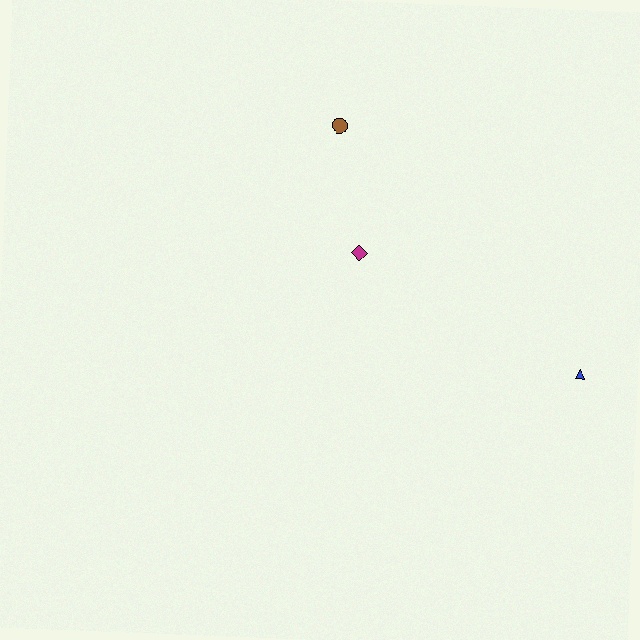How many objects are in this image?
There are 3 objects.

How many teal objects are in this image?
There are no teal objects.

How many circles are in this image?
There is 1 circle.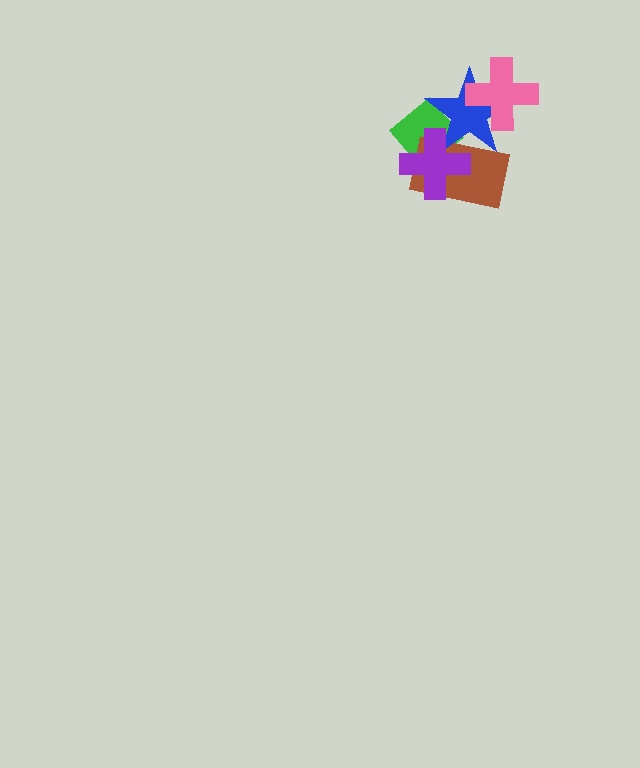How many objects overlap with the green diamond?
3 objects overlap with the green diamond.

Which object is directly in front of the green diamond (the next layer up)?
The brown rectangle is directly in front of the green diamond.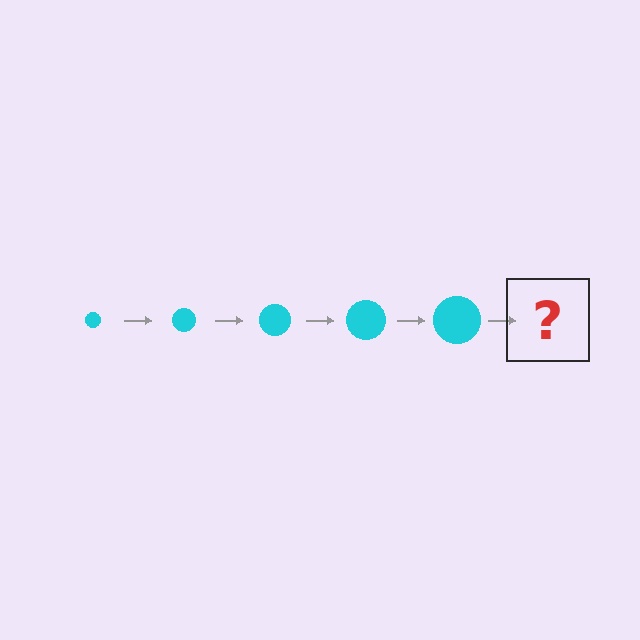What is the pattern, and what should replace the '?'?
The pattern is that the circle gets progressively larger each step. The '?' should be a cyan circle, larger than the previous one.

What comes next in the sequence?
The next element should be a cyan circle, larger than the previous one.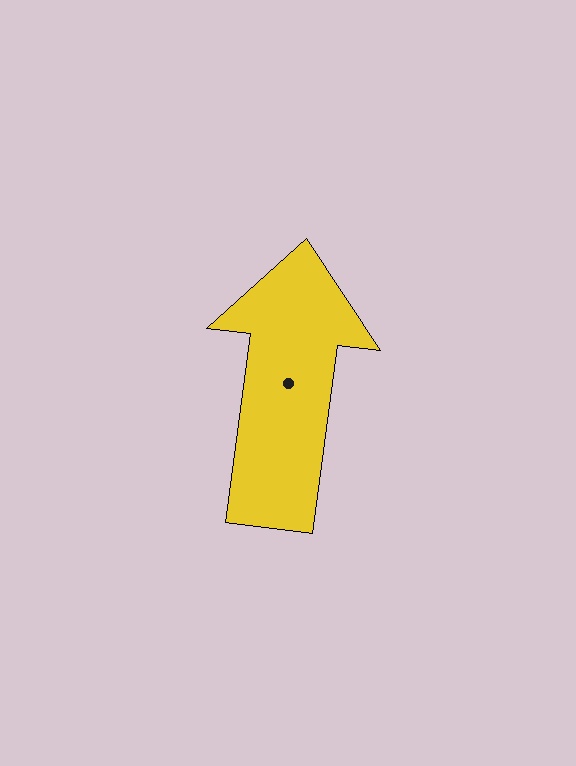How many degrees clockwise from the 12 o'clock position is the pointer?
Approximately 7 degrees.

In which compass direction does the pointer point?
North.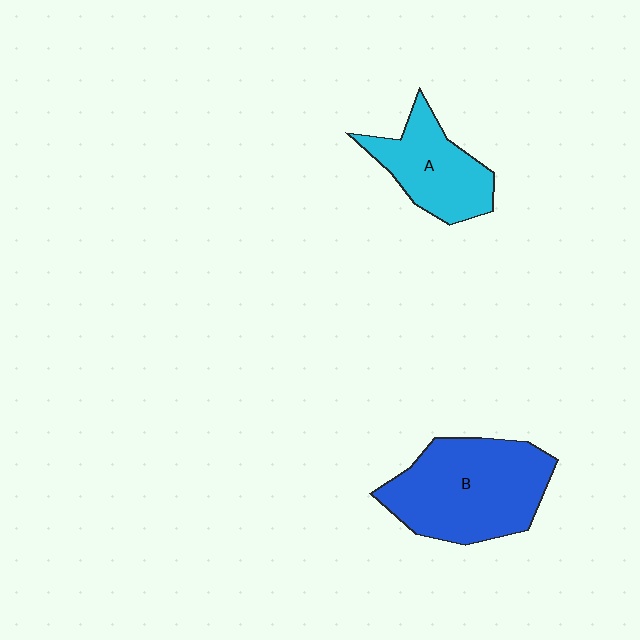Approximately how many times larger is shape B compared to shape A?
Approximately 1.6 times.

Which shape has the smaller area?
Shape A (cyan).